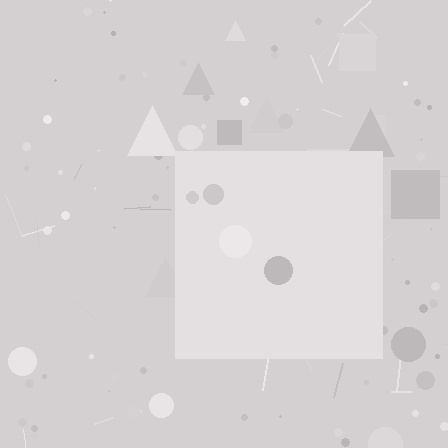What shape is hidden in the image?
A square is hidden in the image.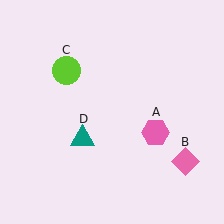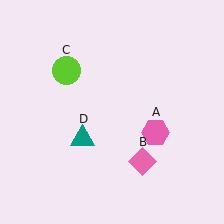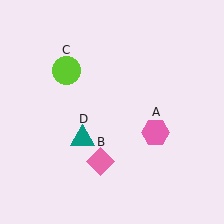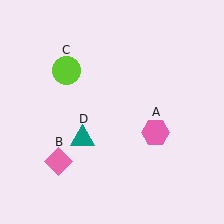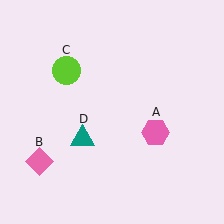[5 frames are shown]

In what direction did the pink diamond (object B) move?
The pink diamond (object B) moved left.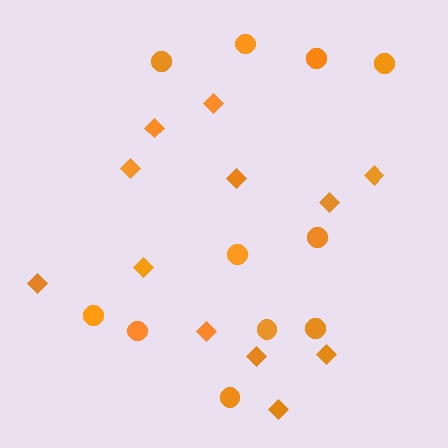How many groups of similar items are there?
There are 2 groups: one group of circles (11) and one group of diamonds (12).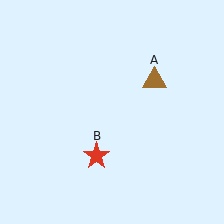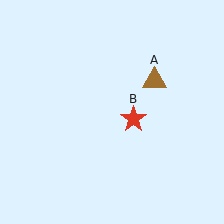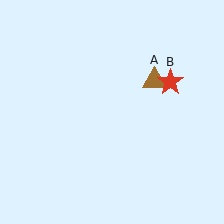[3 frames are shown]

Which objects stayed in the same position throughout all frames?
Brown triangle (object A) remained stationary.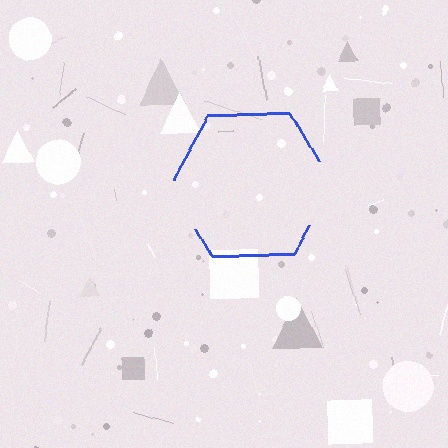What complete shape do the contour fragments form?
The contour fragments form a hexagon.